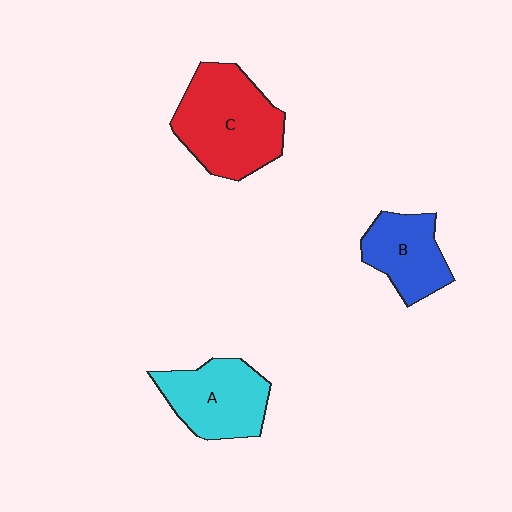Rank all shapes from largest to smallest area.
From largest to smallest: C (red), A (cyan), B (blue).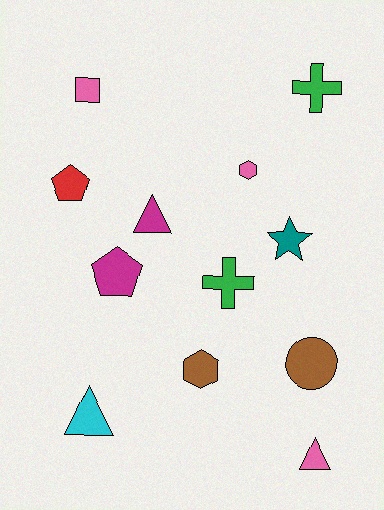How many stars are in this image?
There is 1 star.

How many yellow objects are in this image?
There are no yellow objects.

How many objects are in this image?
There are 12 objects.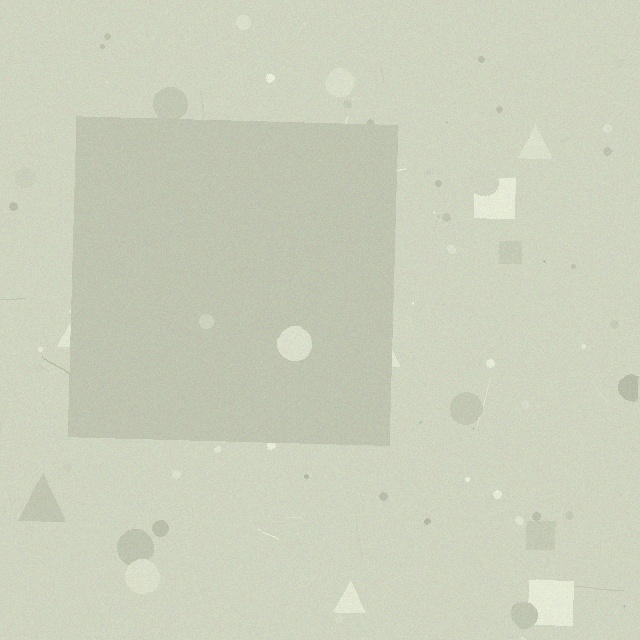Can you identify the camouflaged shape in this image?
The camouflaged shape is a square.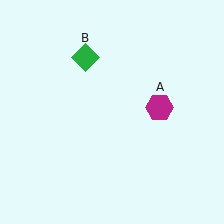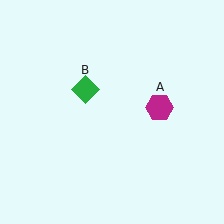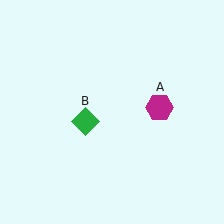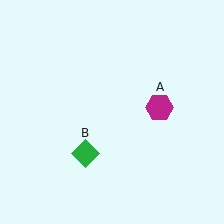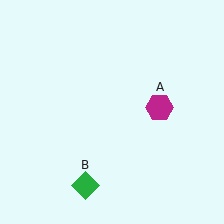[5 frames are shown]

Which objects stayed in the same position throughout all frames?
Magenta hexagon (object A) remained stationary.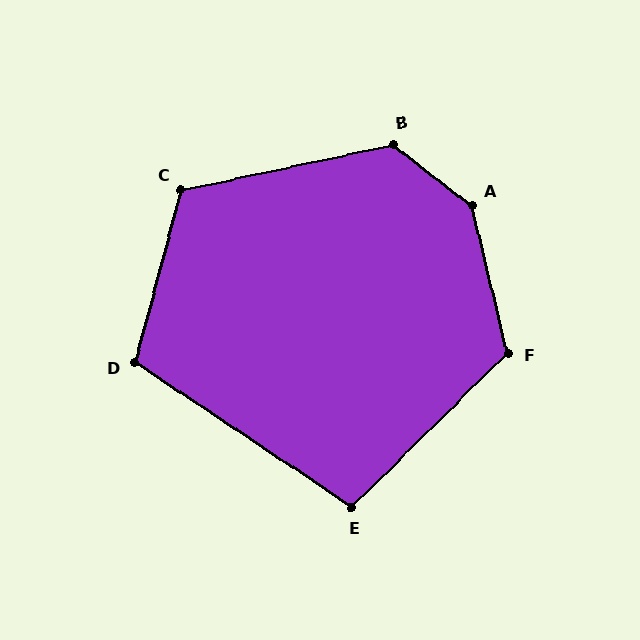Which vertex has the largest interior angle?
A, at approximately 141 degrees.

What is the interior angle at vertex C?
Approximately 117 degrees (obtuse).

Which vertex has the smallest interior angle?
E, at approximately 102 degrees.